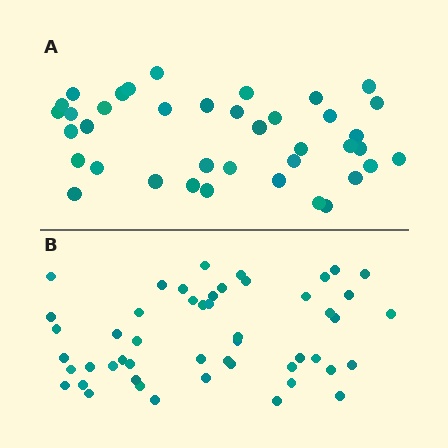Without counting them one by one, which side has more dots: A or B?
Region B (the bottom region) has more dots.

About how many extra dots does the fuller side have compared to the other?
Region B has roughly 12 or so more dots than region A.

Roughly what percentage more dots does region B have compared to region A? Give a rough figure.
About 30% more.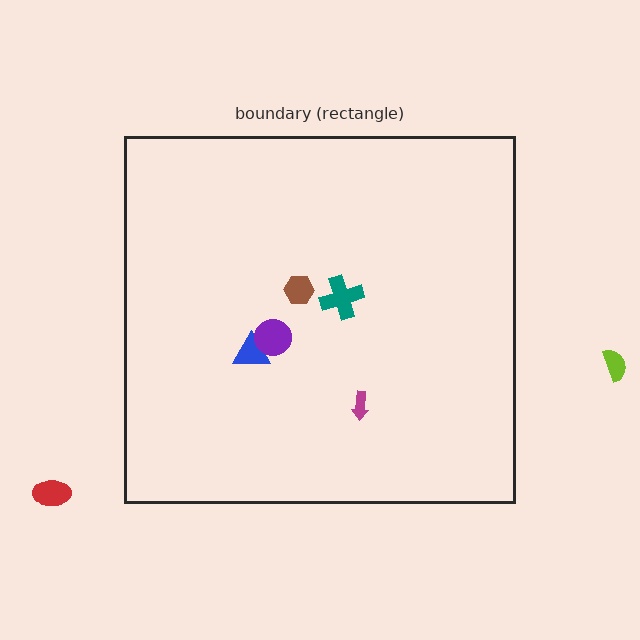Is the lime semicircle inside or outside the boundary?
Outside.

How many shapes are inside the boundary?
5 inside, 2 outside.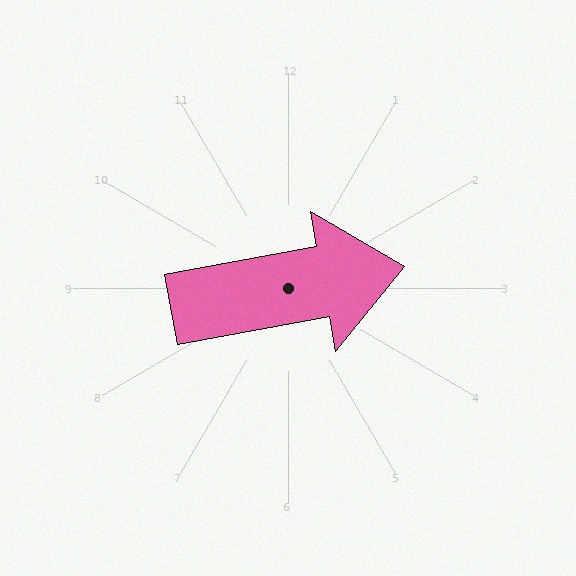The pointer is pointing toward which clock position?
Roughly 3 o'clock.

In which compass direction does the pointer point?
East.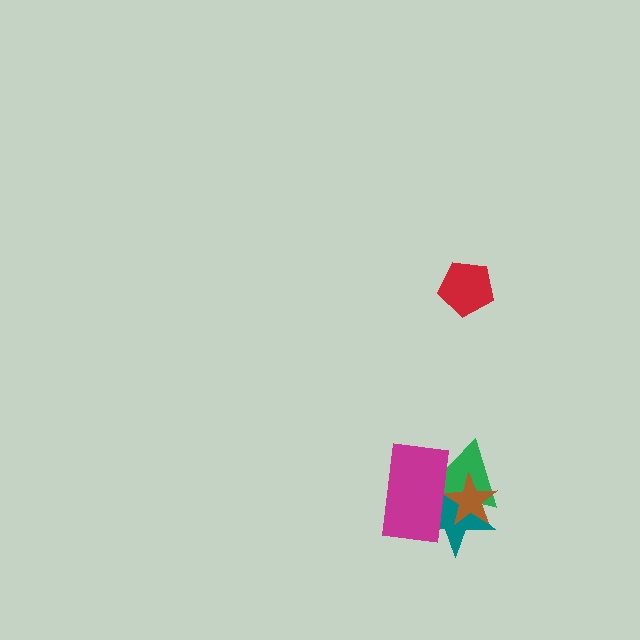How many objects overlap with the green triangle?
3 objects overlap with the green triangle.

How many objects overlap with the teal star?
3 objects overlap with the teal star.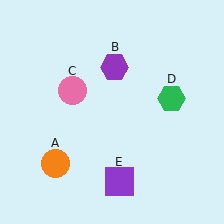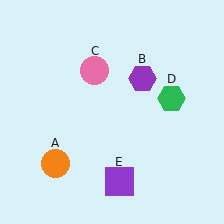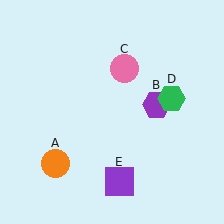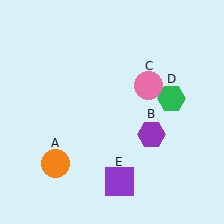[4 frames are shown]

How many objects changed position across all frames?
2 objects changed position: purple hexagon (object B), pink circle (object C).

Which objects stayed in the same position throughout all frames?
Orange circle (object A) and green hexagon (object D) and purple square (object E) remained stationary.